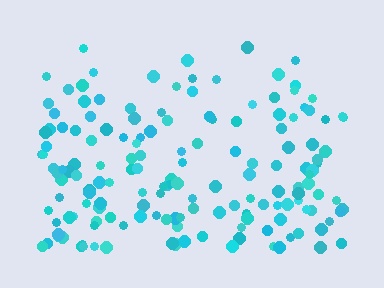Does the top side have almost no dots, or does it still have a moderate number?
Still a moderate number, just noticeably fewer than the bottom.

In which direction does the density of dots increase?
From top to bottom, with the bottom side densest.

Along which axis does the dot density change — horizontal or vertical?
Vertical.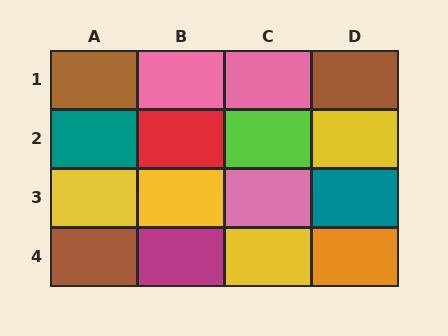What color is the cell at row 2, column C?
Lime.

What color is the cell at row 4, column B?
Magenta.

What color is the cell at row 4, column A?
Brown.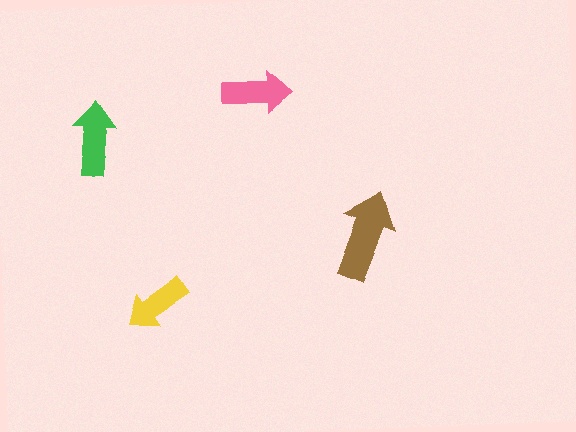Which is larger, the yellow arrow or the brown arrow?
The brown one.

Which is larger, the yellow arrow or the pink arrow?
The pink one.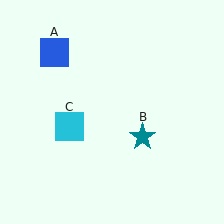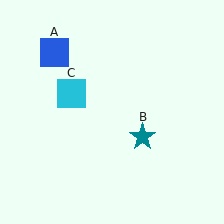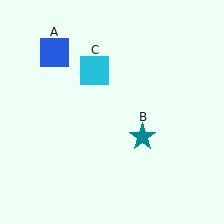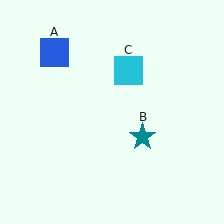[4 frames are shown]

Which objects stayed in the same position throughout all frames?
Blue square (object A) and teal star (object B) remained stationary.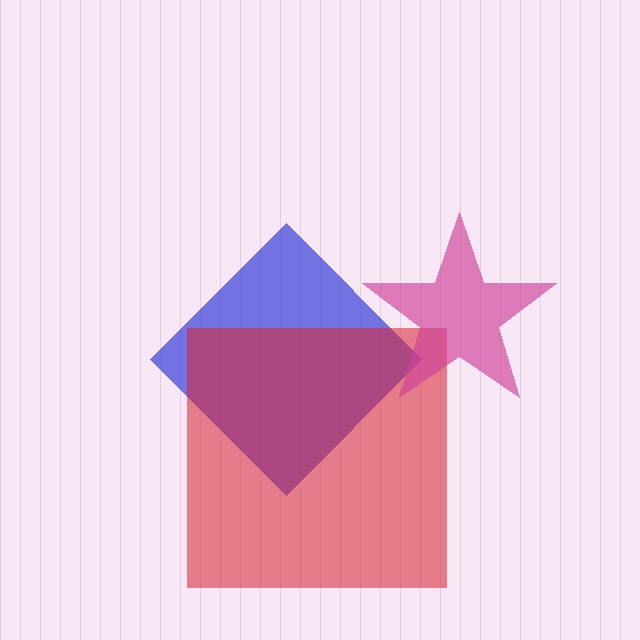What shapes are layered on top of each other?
The layered shapes are: a blue diamond, a red square, a magenta star.